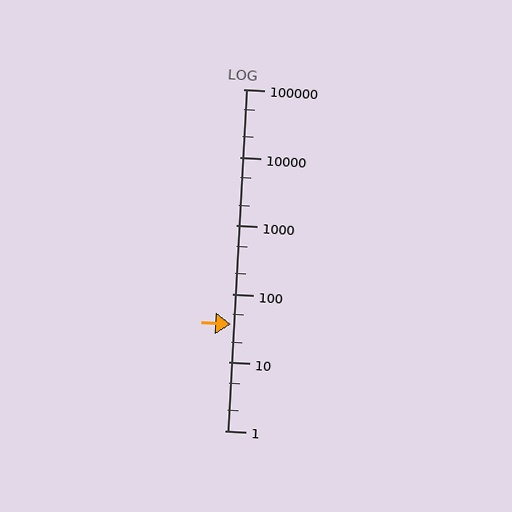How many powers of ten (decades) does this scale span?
The scale spans 5 decades, from 1 to 100000.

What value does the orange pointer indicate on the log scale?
The pointer indicates approximately 36.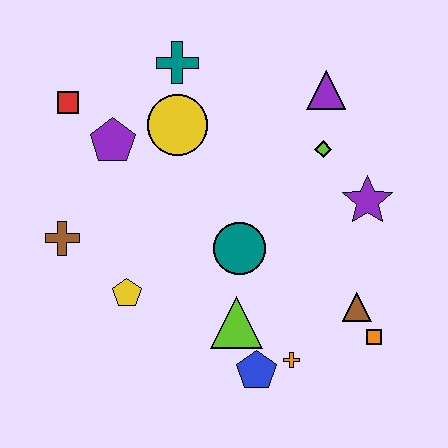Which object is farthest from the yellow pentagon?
The purple triangle is farthest from the yellow pentagon.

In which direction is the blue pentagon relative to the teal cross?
The blue pentagon is below the teal cross.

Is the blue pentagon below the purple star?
Yes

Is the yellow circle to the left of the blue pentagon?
Yes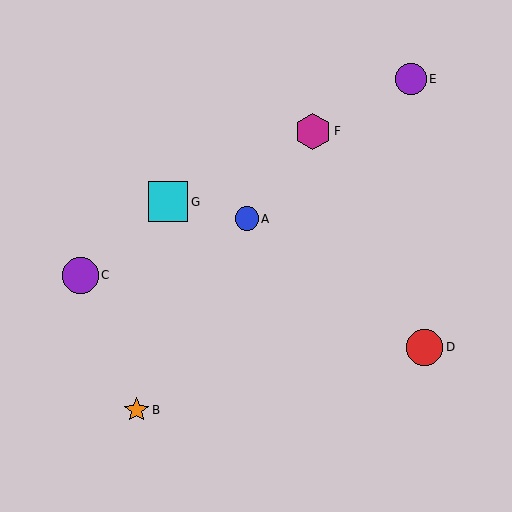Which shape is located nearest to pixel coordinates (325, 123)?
The magenta hexagon (labeled F) at (313, 131) is nearest to that location.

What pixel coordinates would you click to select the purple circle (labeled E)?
Click at (411, 79) to select the purple circle E.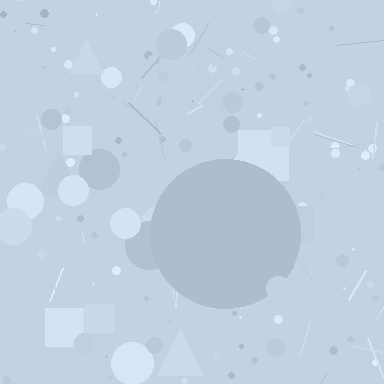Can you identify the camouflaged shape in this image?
The camouflaged shape is a circle.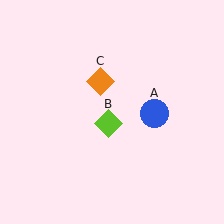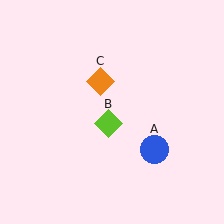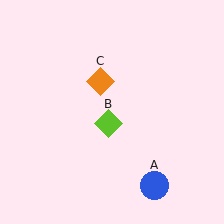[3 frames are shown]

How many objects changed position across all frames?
1 object changed position: blue circle (object A).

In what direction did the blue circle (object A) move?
The blue circle (object A) moved down.